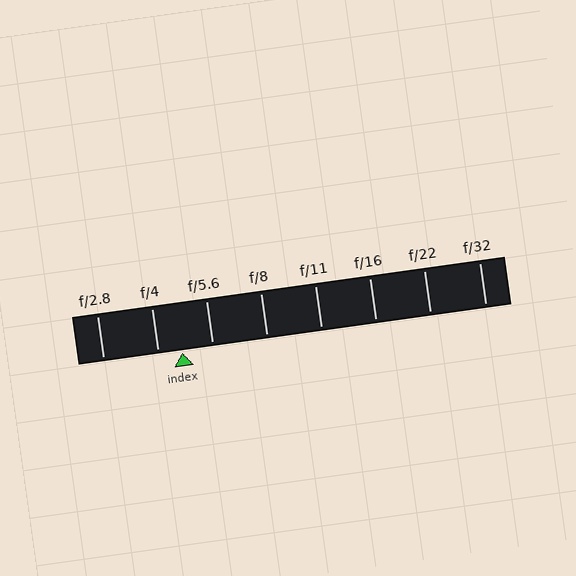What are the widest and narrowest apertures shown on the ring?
The widest aperture shown is f/2.8 and the narrowest is f/32.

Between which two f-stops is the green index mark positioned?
The index mark is between f/4 and f/5.6.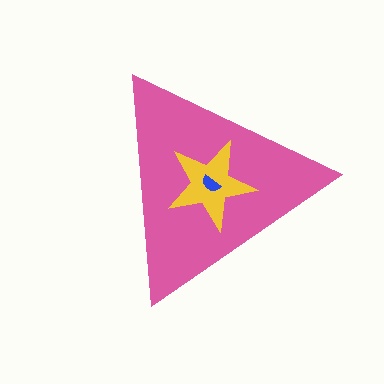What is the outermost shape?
The pink triangle.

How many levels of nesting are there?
3.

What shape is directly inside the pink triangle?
The yellow star.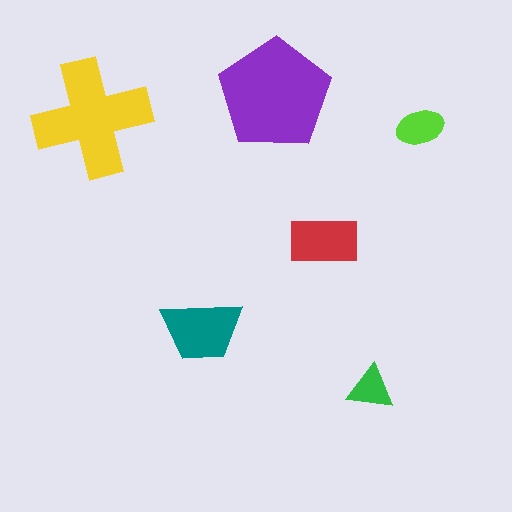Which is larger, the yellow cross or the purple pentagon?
The purple pentagon.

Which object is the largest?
The purple pentagon.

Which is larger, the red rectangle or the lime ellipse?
The red rectangle.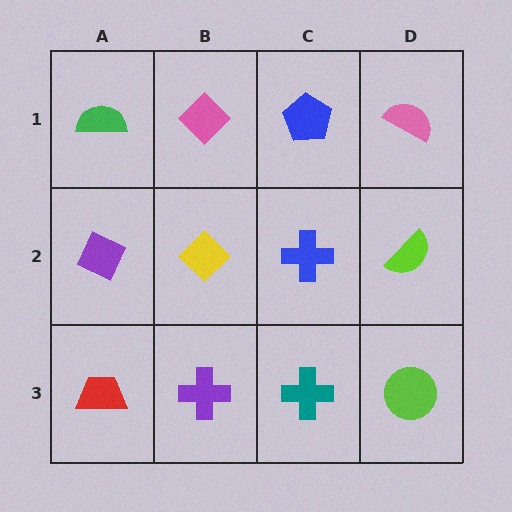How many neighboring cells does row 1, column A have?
2.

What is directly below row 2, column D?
A lime circle.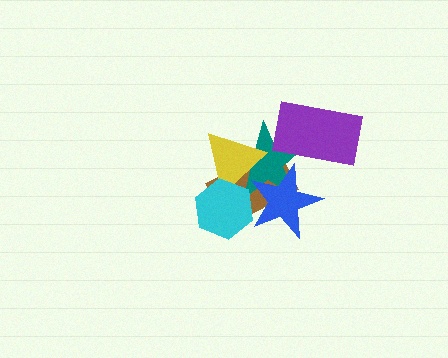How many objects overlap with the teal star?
5 objects overlap with the teal star.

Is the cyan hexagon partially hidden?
No, no other shape covers it.